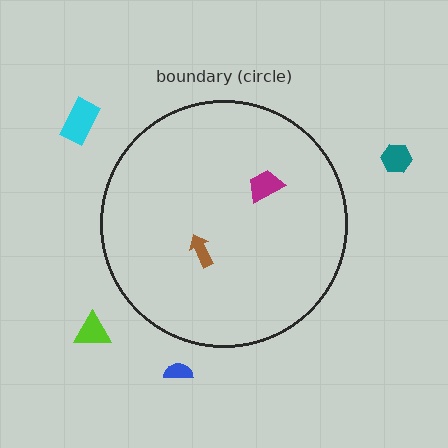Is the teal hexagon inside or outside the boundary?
Outside.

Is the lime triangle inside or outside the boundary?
Outside.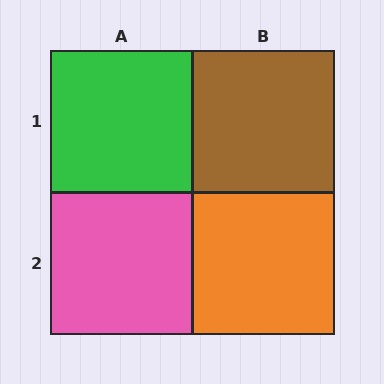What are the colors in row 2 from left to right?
Pink, orange.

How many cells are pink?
1 cell is pink.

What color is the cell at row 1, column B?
Brown.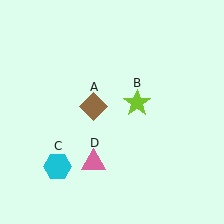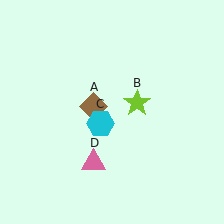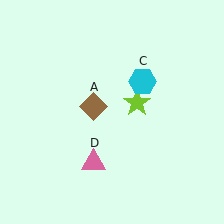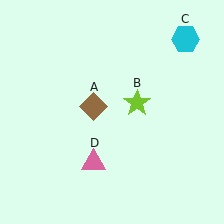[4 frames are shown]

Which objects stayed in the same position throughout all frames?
Brown diamond (object A) and lime star (object B) and pink triangle (object D) remained stationary.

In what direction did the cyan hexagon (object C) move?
The cyan hexagon (object C) moved up and to the right.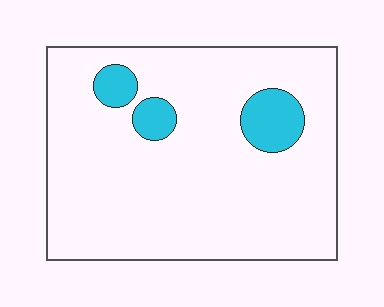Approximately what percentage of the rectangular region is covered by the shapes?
Approximately 10%.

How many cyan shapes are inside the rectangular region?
3.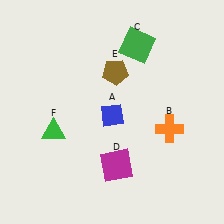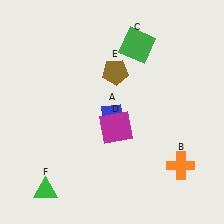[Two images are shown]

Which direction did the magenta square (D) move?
The magenta square (D) moved up.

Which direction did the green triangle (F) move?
The green triangle (F) moved down.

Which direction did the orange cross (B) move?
The orange cross (B) moved down.